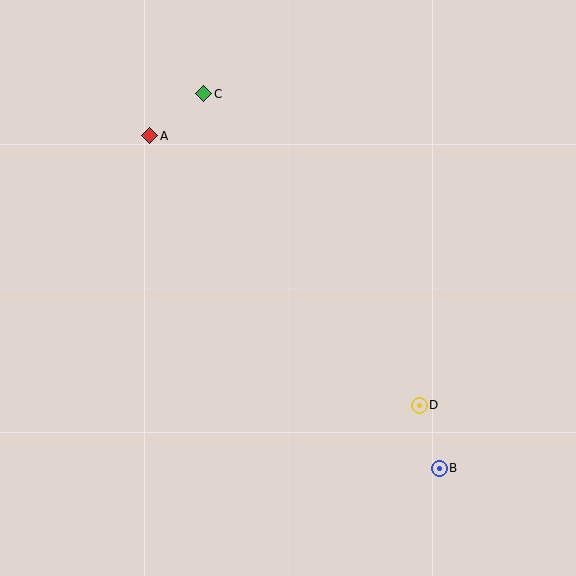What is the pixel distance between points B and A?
The distance between B and A is 441 pixels.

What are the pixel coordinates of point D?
Point D is at (419, 405).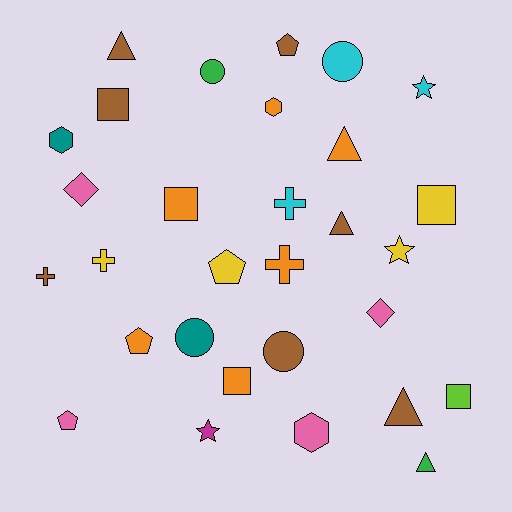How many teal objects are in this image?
There are 2 teal objects.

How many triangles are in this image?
There are 5 triangles.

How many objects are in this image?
There are 30 objects.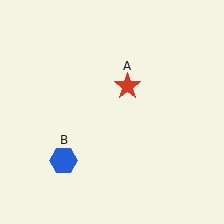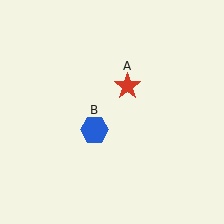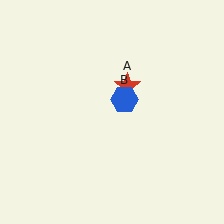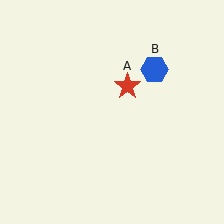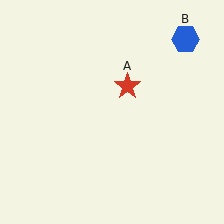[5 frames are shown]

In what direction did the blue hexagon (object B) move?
The blue hexagon (object B) moved up and to the right.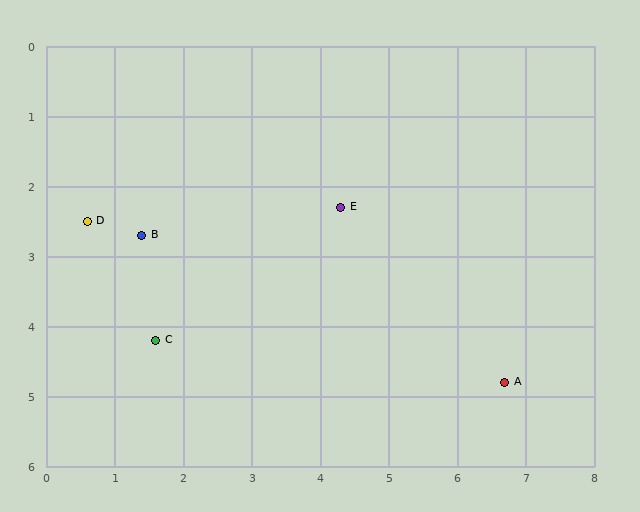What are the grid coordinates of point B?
Point B is at approximately (1.4, 2.7).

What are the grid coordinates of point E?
Point E is at approximately (4.3, 2.3).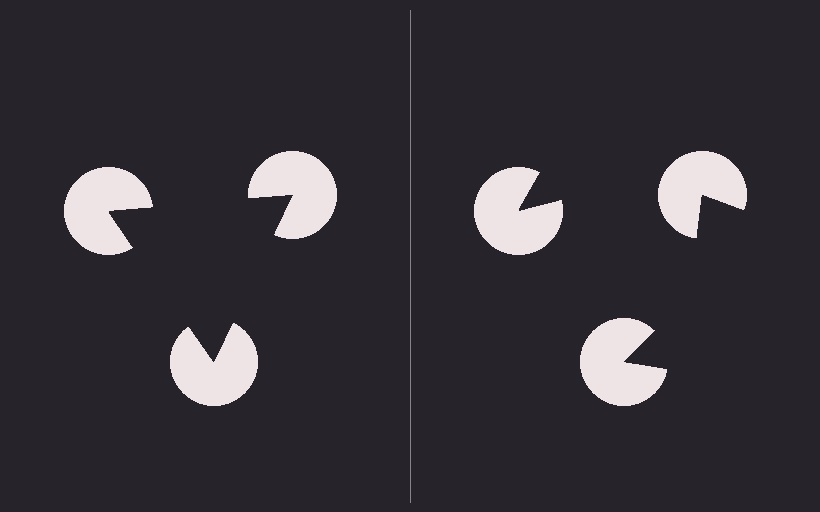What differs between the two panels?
The pac-man discs are positioned identically on both sides; only the wedge orientations differ. On the left they align to a triangle; on the right they are misaligned.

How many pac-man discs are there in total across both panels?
6 — 3 on each side.